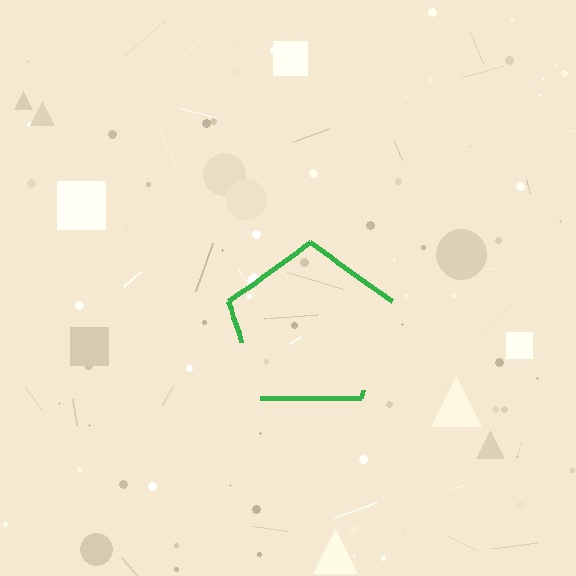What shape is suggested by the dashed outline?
The dashed outline suggests a pentagon.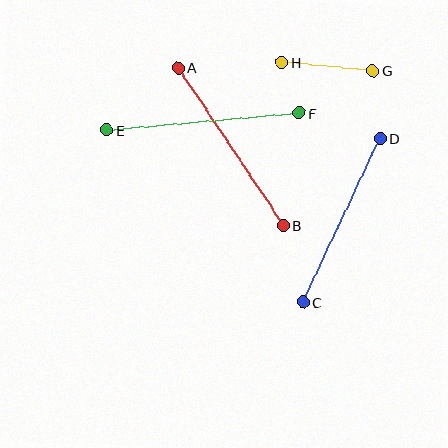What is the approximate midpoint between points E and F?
The midpoint is at approximately (203, 122) pixels.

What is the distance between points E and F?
The distance is approximately 194 pixels.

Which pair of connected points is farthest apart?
Points E and F are farthest apart.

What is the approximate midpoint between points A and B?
The midpoint is at approximately (231, 147) pixels.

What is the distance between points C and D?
The distance is approximately 181 pixels.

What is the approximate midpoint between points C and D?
The midpoint is at approximately (341, 220) pixels.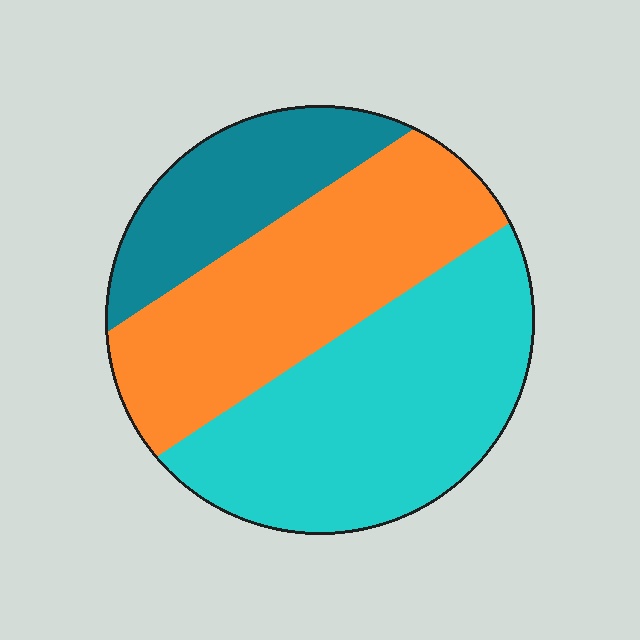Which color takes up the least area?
Teal, at roughly 20%.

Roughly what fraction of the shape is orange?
Orange covers roughly 35% of the shape.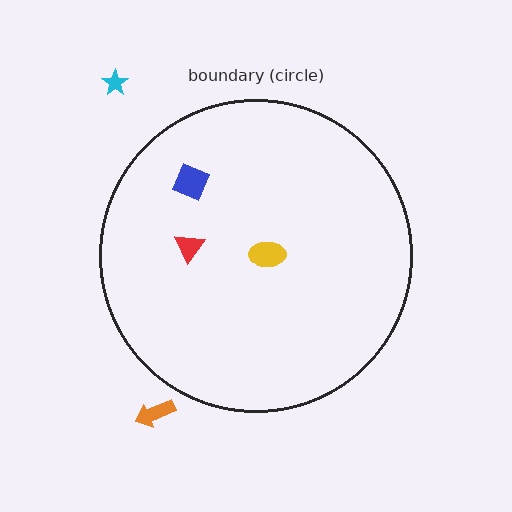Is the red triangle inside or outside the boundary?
Inside.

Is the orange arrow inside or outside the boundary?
Outside.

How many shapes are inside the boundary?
3 inside, 2 outside.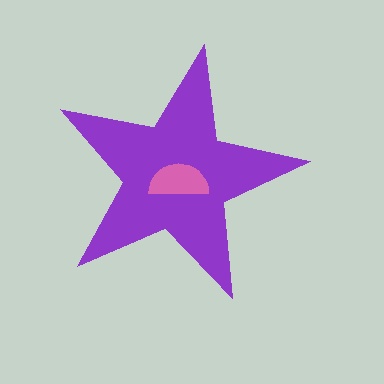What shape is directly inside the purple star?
The pink semicircle.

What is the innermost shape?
The pink semicircle.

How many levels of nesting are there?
2.